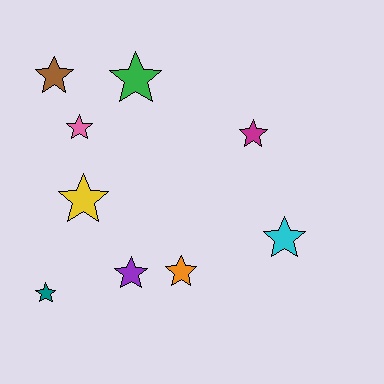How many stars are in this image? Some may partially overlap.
There are 9 stars.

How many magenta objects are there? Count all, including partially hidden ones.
There is 1 magenta object.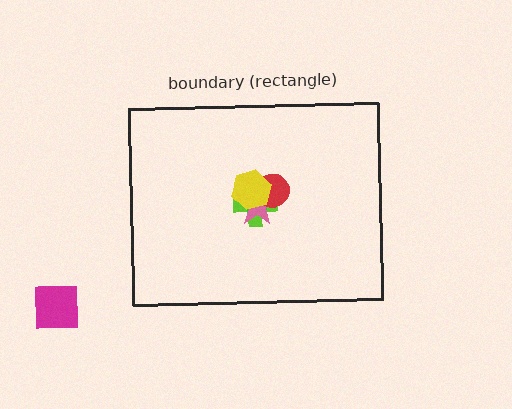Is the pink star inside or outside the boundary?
Inside.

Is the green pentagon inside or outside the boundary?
Inside.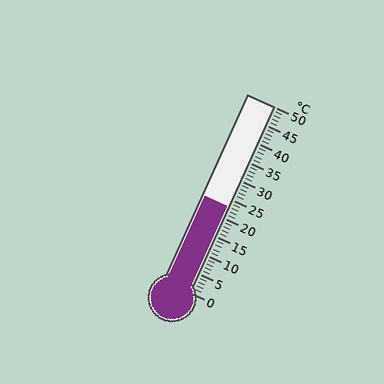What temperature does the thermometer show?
The thermometer shows approximately 23°C.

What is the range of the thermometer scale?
The thermometer scale ranges from 0°C to 50°C.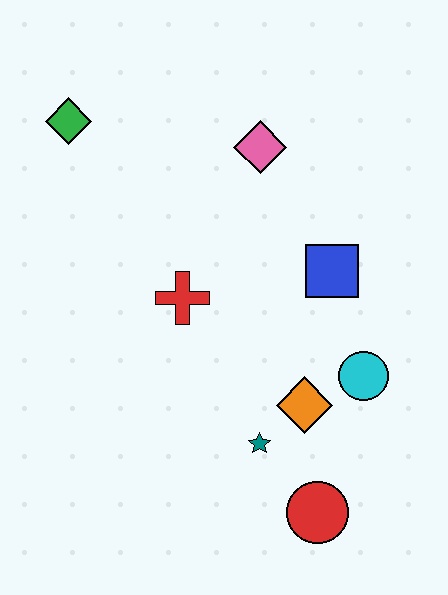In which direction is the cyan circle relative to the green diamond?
The cyan circle is to the right of the green diamond.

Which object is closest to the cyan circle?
The orange diamond is closest to the cyan circle.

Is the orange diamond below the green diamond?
Yes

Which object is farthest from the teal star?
The green diamond is farthest from the teal star.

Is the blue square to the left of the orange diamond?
No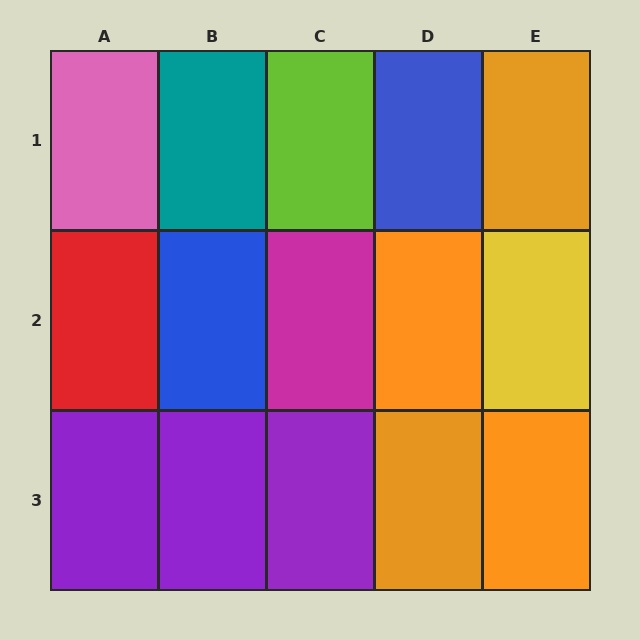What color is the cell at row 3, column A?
Purple.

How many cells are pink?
1 cell is pink.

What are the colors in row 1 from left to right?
Pink, teal, lime, blue, orange.